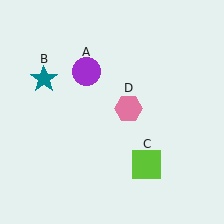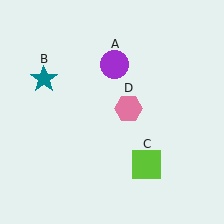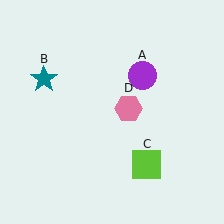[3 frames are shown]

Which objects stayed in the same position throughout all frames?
Teal star (object B) and lime square (object C) and pink hexagon (object D) remained stationary.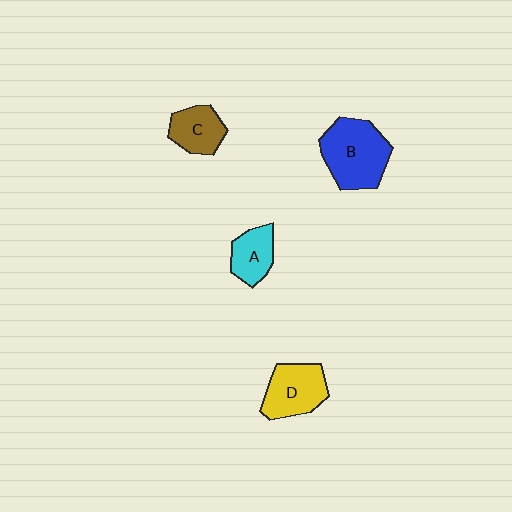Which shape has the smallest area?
Shape A (cyan).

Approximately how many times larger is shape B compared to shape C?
Approximately 1.8 times.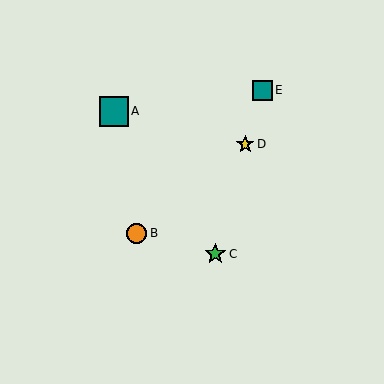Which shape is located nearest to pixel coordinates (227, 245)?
The green star (labeled C) at (215, 254) is nearest to that location.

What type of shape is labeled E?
Shape E is a teal square.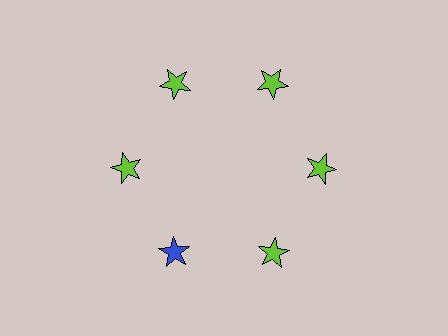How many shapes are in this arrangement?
There are 6 shapes arranged in a ring pattern.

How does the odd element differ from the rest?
It has a different color: blue instead of lime.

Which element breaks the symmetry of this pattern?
The blue star at roughly the 7 o'clock position breaks the symmetry. All other shapes are lime stars.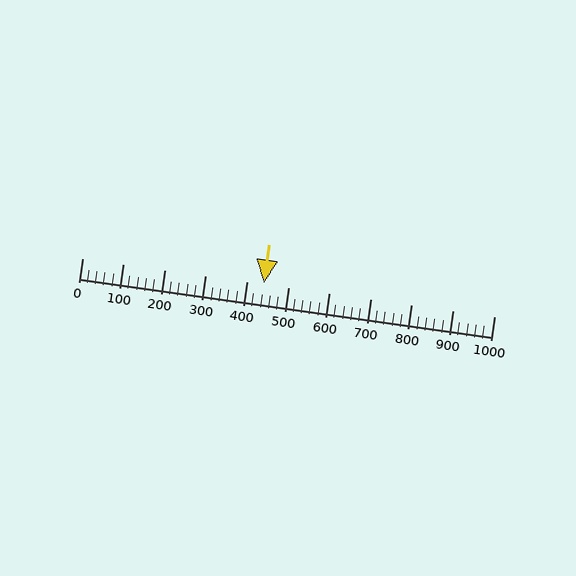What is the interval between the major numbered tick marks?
The major tick marks are spaced 100 units apart.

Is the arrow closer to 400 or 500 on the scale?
The arrow is closer to 400.